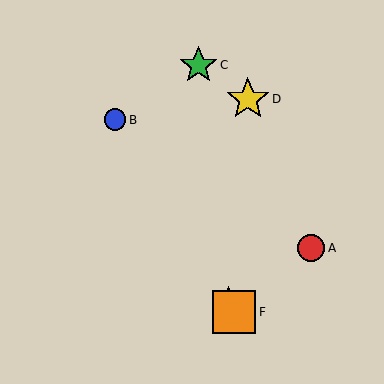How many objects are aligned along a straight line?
3 objects (B, E, F) are aligned along a straight line.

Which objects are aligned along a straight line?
Objects B, E, F are aligned along a straight line.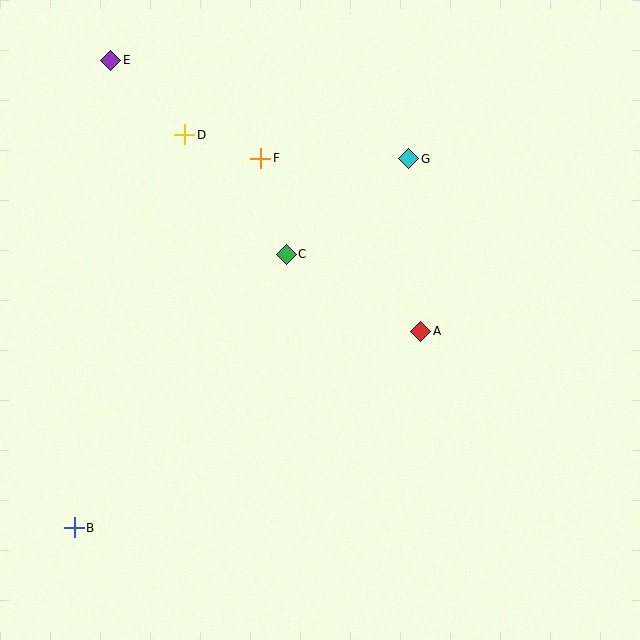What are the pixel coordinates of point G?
Point G is at (409, 159).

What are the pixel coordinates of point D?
Point D is at (185, 135).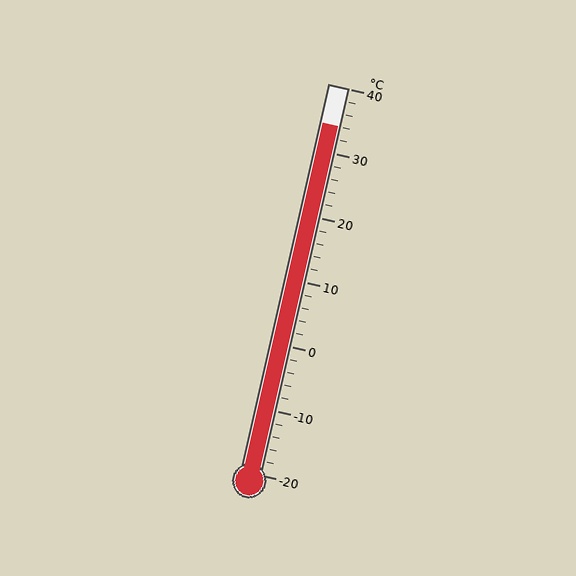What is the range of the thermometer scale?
The thermometer scale ranges from -20°C to 40°C.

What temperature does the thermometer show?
The thermometer shows approximately 34°C.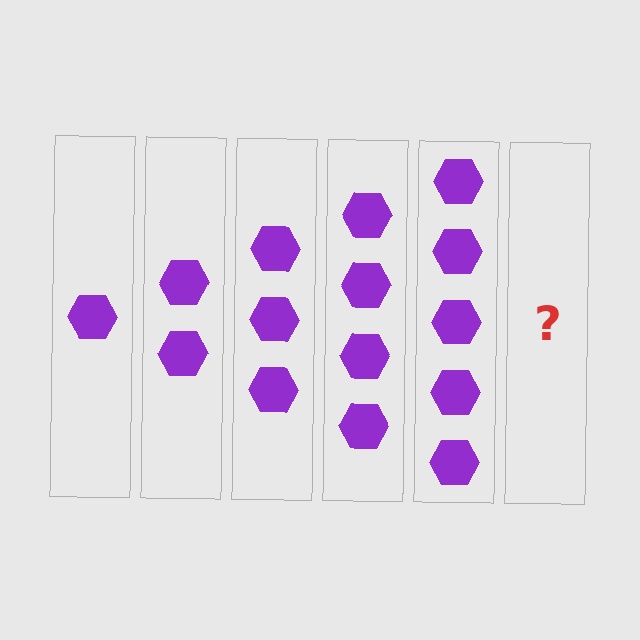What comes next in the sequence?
The next element should be 6 hexagons.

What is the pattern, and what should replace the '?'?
The pattern is that each step adds one more hexagon. The '?' should be 6 hexagons.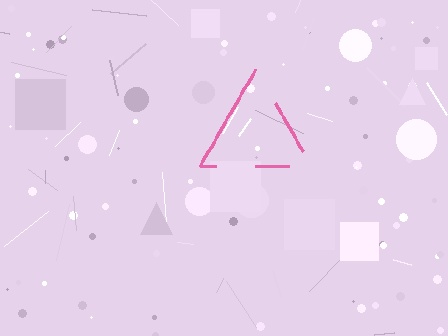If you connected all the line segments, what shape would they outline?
They would outline a triangle.